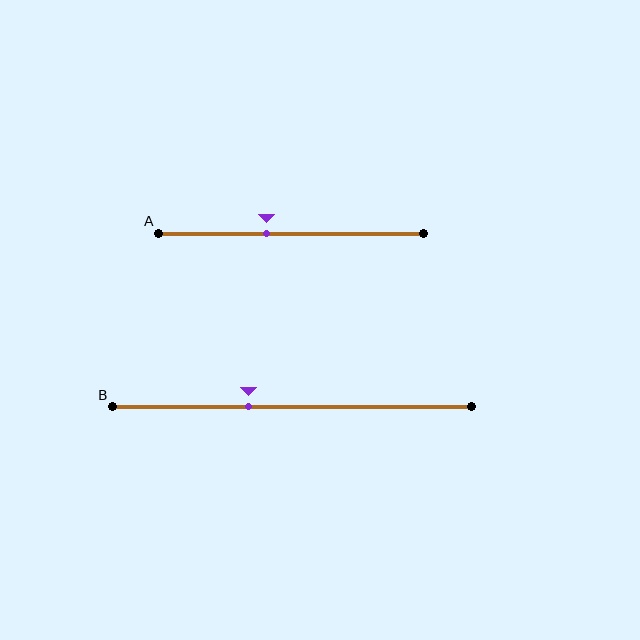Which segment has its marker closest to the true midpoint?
Segment A has its marker closest to the true midpoint.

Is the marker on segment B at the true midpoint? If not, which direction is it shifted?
No, the marker on segment B is shifted to the left by about 12% of the segment length.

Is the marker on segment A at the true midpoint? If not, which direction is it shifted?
No, the marker on segment A is shifted to the left by about 9% of the segment length.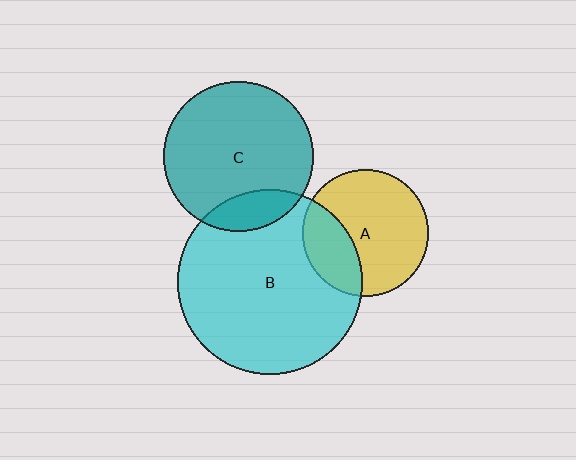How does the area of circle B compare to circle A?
Approximately 2.1 times.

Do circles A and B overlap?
Yes.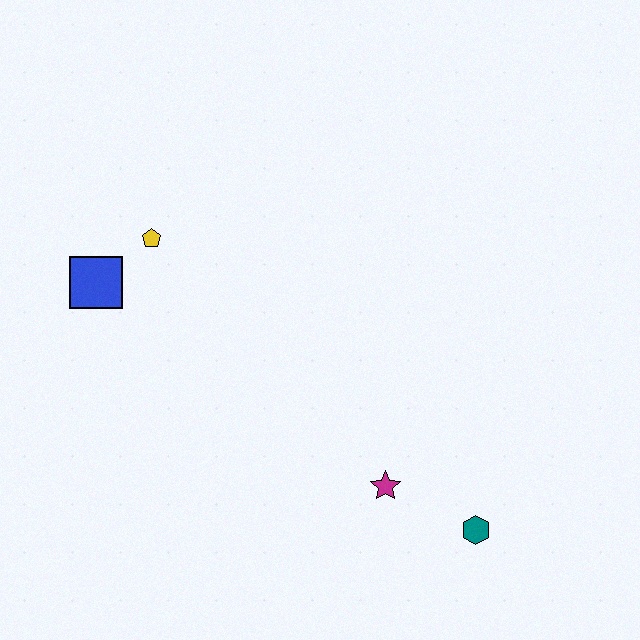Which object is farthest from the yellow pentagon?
The teal hexagon is farthest from the yellow pentagon.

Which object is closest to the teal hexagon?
The magenta star is closest to the teal hexagon.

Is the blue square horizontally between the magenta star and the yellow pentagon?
No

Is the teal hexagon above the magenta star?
No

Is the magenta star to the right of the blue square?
Yes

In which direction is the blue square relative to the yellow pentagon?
The blue square is to the left of the yellow pentagon.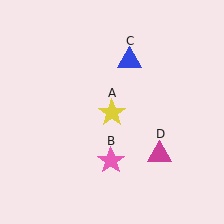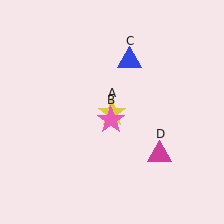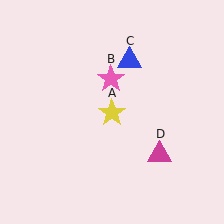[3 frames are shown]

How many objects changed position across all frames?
1 object changed position: pink star (object B).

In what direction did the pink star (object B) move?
The pink star (object B) moved up.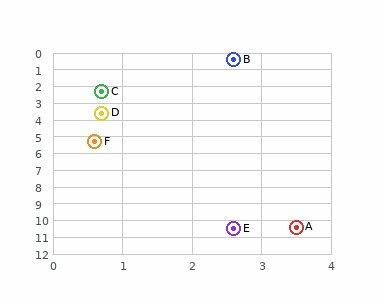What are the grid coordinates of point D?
Point D is at approximately (0.7, 3.6).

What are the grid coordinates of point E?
Point E is at approximately (2.6, 10.5).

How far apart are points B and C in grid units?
Points B and C are about 2.7 grid units apart.